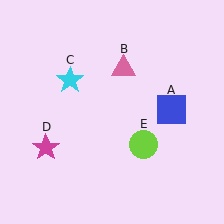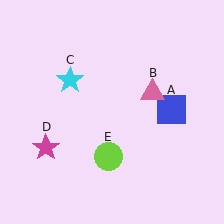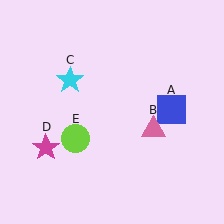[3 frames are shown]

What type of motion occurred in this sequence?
The pink triangle (object B), lime circle (object E) rotated clockwise around the center of the scene.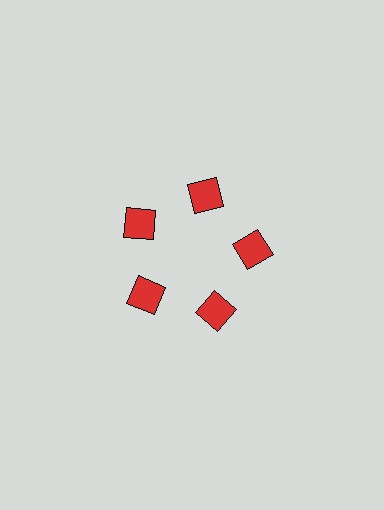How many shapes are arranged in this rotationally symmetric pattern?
There are 5 shapes, arranged in 5 groups of 1.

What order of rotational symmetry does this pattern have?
This pattern has 5-fold rotational symmetry.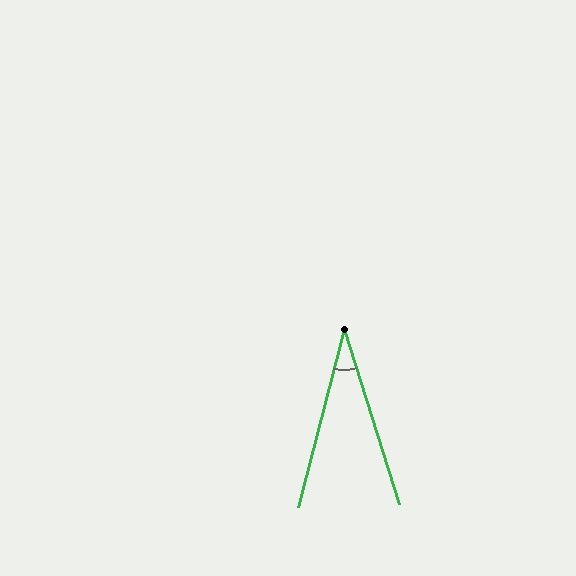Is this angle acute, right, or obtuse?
It is acute.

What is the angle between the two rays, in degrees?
Approximately 32 degrees.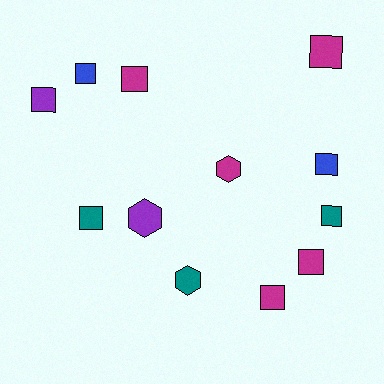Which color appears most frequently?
Magenta, with 5 objects.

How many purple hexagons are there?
There is 1 purple hexagon.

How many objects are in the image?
There are 12 objects.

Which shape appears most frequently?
Square, with 9 objects.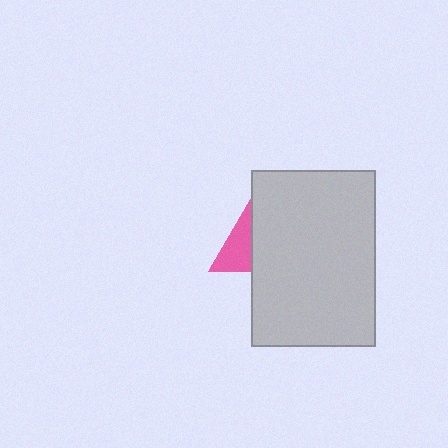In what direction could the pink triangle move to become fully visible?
The pink triangle could move left. That would shift it out from behind the light gray rectangle entirely.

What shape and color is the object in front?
The object in front is a light gray rectangle.